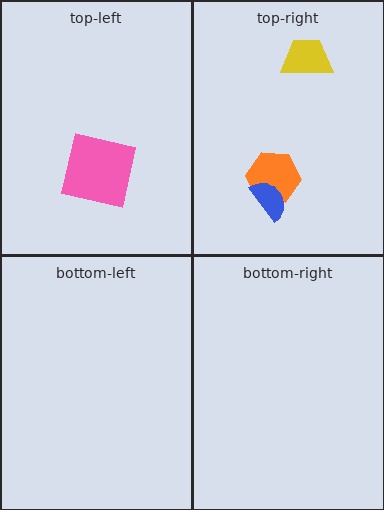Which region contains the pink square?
The top-left region.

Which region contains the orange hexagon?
The top-right region.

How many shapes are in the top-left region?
1.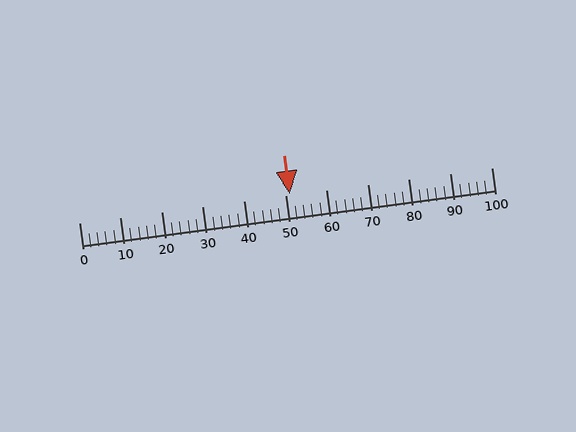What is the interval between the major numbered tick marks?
The major tick marks are spaced 10 units apart.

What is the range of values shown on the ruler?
The ruler shows values from 0 to 100.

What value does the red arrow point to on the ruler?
The red arrow points to approximately 51.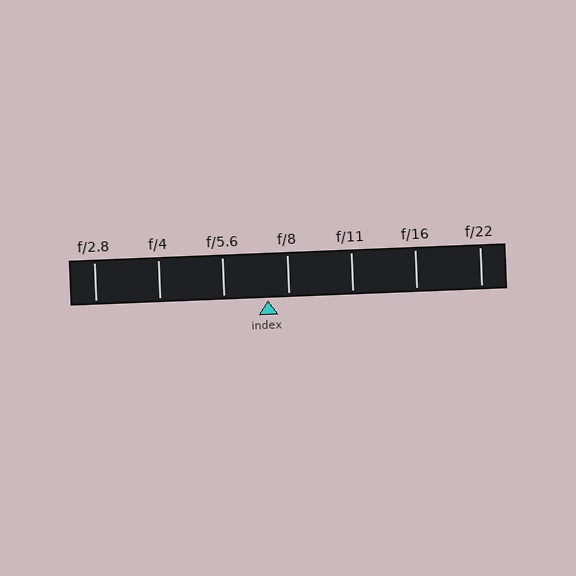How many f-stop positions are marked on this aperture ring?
There are 7 f-stop positions marked.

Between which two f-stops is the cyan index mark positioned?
The index mark is between f/5.6 and f/8.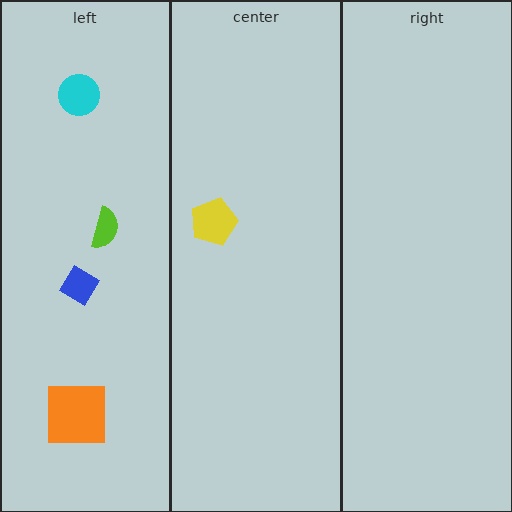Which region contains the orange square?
The left region.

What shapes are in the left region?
The blue diamond, the orange square, the cyan circle, the lime semicircle.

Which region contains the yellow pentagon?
The center region.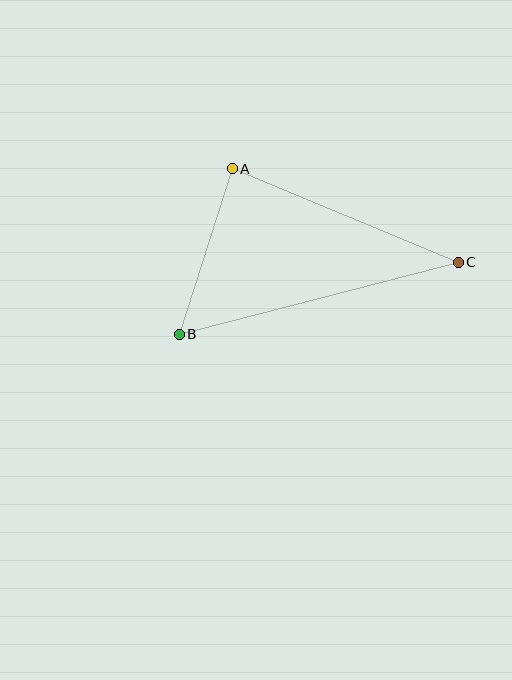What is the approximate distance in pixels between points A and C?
The distance between A and C is approximately 245 pixels.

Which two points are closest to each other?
Points A and B are closest to each other.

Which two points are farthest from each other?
Points B and C are farthest from each other.